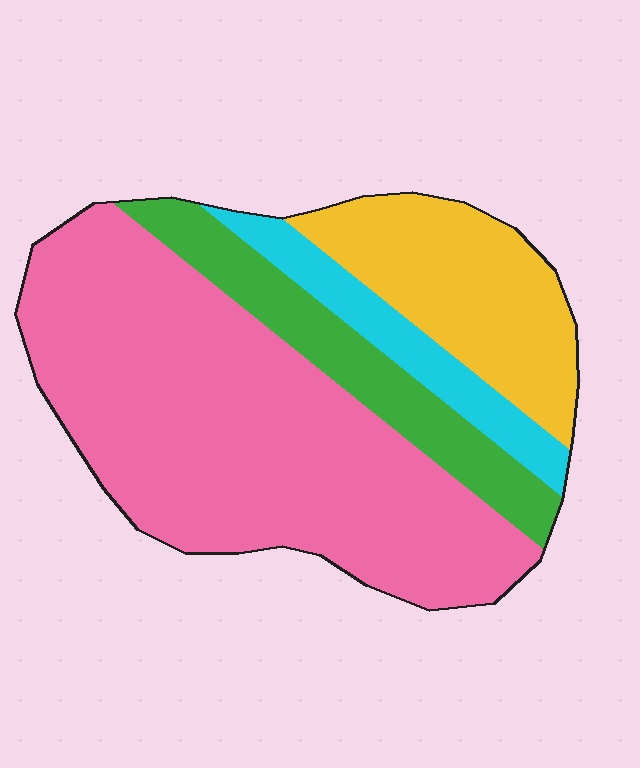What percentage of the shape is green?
Green covers about 15% of the shape.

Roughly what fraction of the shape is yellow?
Yellow takes up between a sixth and a third of the shape.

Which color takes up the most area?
Pink, at roughly 55%.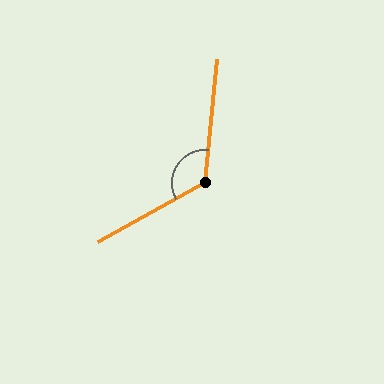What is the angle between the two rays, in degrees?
Approximately 125 degrees.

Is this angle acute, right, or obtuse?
It is obtuse.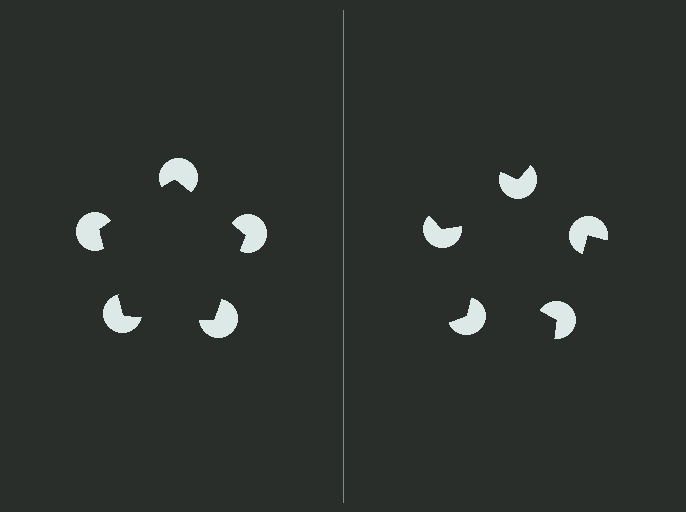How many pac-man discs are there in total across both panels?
10 — 5 on each side.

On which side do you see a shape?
An illusory pentagon appears on the left side. On the right side the wedge cuts are rotated, so no coherent shape forms.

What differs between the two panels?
The pac-man discs are positioned identically on both sides; only the wedge orientations differ. On the left they align to a pentagon; on the right they are misaligned.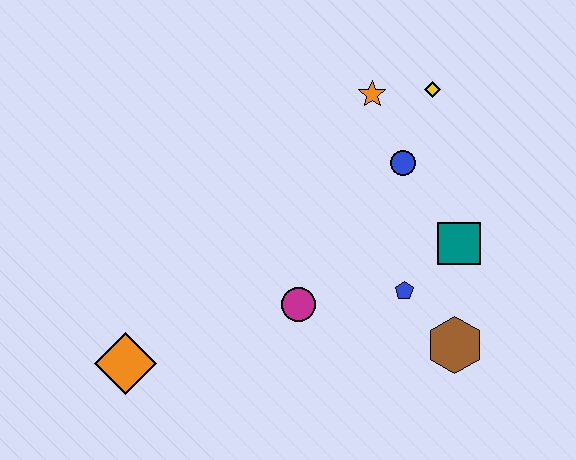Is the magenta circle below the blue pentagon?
Yes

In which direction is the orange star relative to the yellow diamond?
The orange star is to the left of the yellow diamond.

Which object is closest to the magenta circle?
The blue pentagon is closest to the magenta circle.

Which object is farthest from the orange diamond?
The yellow diamond is farthest from the orange diamond.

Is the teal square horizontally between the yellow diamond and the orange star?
No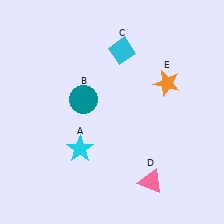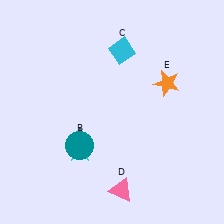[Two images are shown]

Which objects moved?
The objects that moved are: the teal circle (B), the pink triangle (D).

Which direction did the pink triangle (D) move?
The pink triangle (D) moved left.